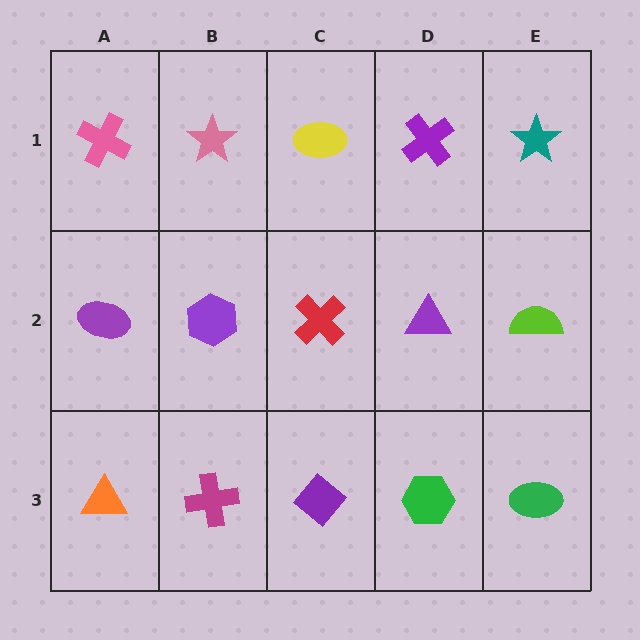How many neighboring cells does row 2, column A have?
3.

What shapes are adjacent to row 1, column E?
A lime semicircle (row 2, column E), a purple cross (row 1, column D).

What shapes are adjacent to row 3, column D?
A purple triangle (row 2, column D), a purple diamond (row 3, column C), a green ellipse (row 3, column E).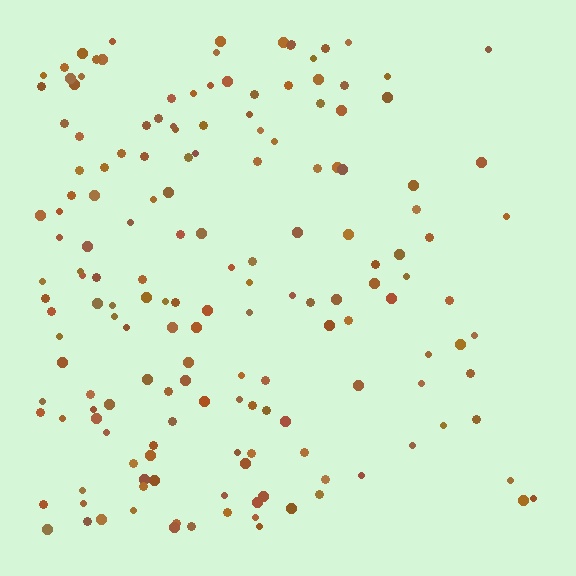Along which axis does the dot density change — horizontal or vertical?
Horizontal.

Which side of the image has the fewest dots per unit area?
The right.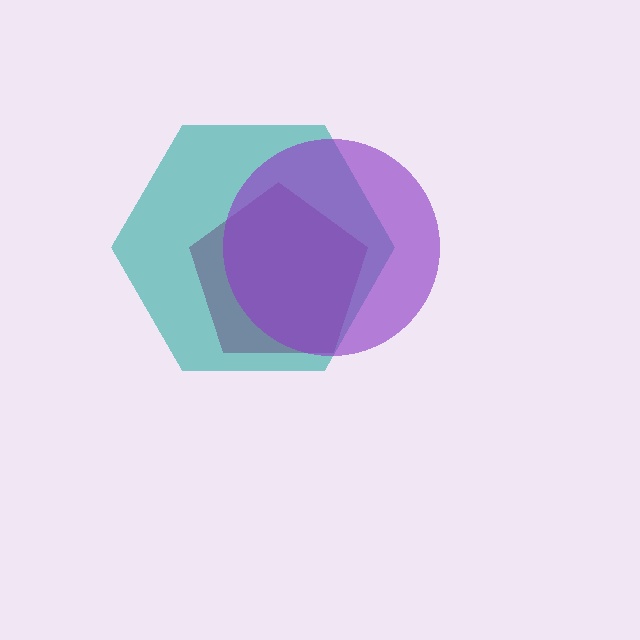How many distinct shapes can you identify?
There are 3 distinct shapes: a magenta pentagon, a teal hexagon, a purple circle.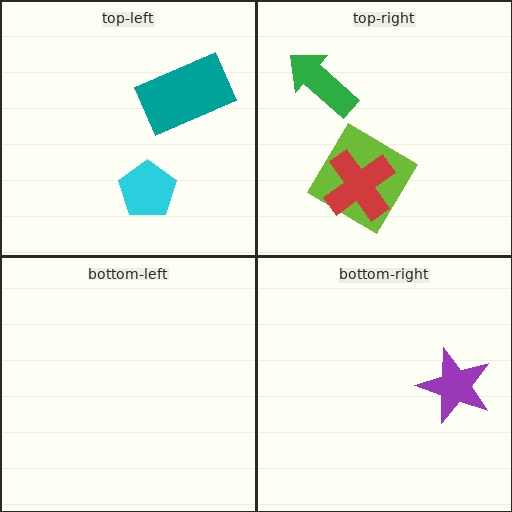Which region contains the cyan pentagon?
The top-left region.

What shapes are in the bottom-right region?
The purple star.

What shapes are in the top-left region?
The cyan pentagon, the teal rectangle.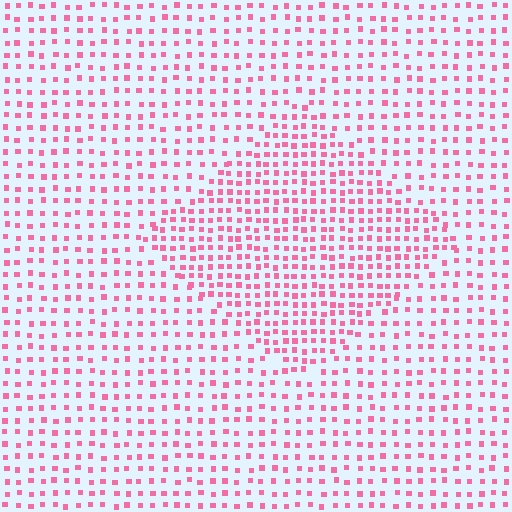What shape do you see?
I see a diamond.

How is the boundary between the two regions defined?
The boundary is defined by a change in element density (approximately 1.7x ratio). All elements are the same color, size, and shape.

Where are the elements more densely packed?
The elements are more densely packed inside the diamond boundary.